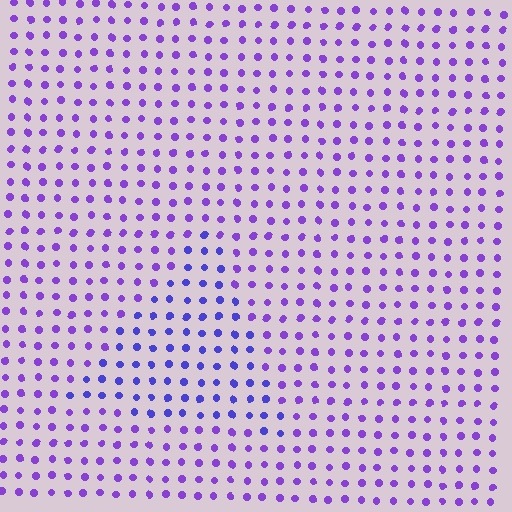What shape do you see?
I see a triangle.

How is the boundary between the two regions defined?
The boundary is defined purely by a slight shift in hue (about 25 degrees). Spacing, size, and orientation are identical on both sides.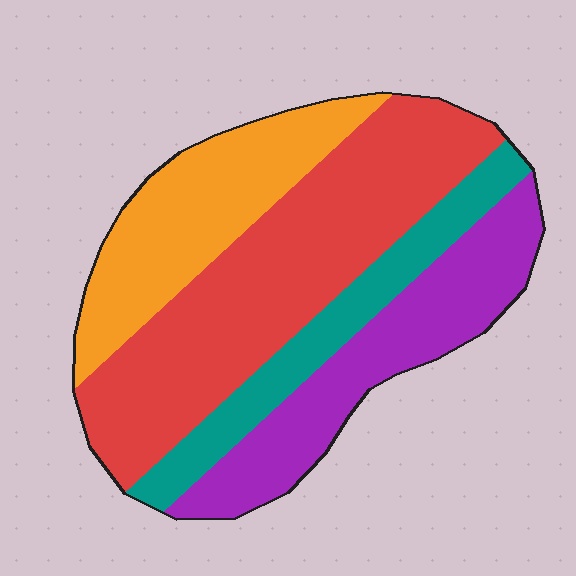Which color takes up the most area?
Red, at roughly 40%.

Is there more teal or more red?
Red.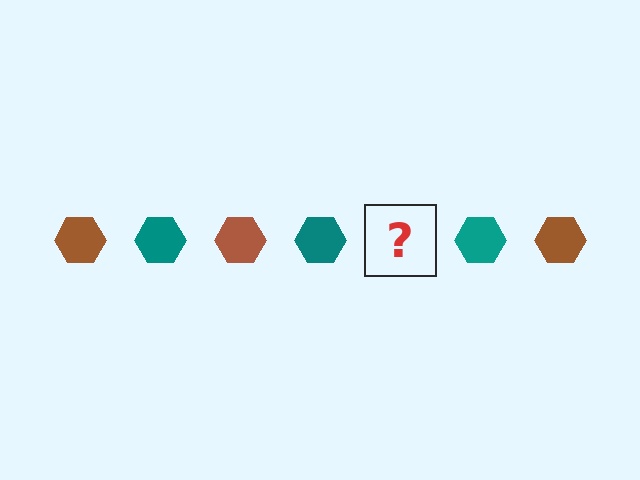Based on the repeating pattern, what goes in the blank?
The blank should be a brown hexagon.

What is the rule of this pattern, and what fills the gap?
The rule is that the pattern cycles through brown, teal hexagons. The gap should be filled with a brown hexagon.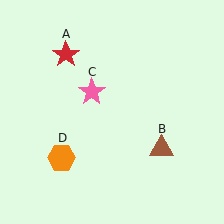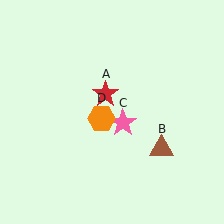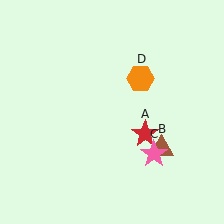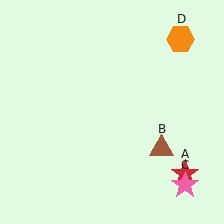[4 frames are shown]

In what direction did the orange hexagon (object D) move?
The orange hexagon (object D) moved up and to the right.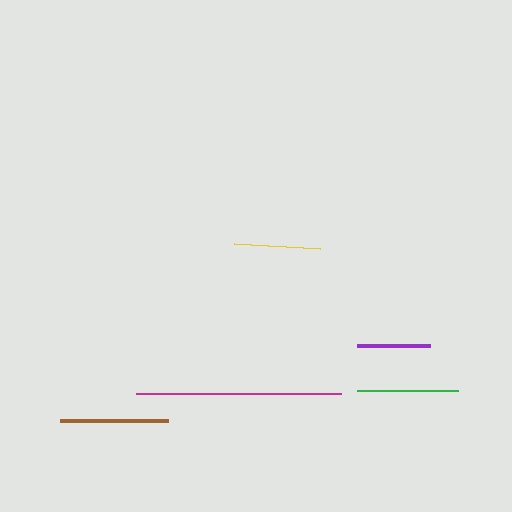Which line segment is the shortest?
The purple line is the shortest at approximately 73 pixels.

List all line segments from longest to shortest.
From longest to shortest: magenta, brown, green, yellow, purple.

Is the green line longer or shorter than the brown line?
The brown line is longer than the green line.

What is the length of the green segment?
The green segment is approximately 101 pixels long.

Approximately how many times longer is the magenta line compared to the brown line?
The magenta line is approximately 1.9 times the length of the brown line.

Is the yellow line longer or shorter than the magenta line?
The magenta line is longer than the yellow line.